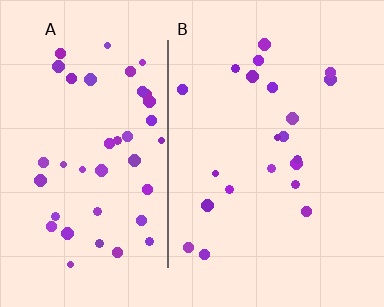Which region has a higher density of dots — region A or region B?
A (the left).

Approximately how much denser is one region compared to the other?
Approximately 2.1× — region A over region B.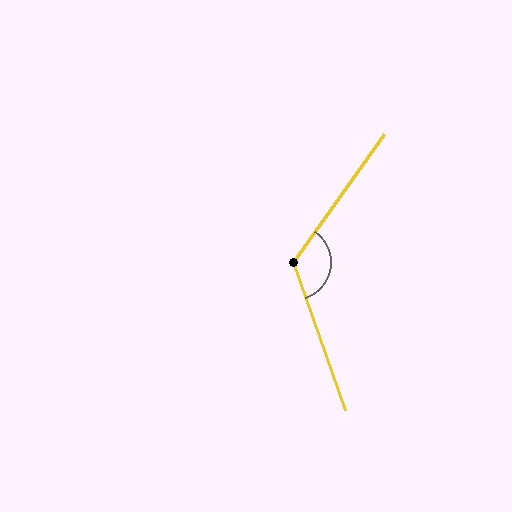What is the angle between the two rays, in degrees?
Approximately 125 degrees.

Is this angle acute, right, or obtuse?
It is obtuse.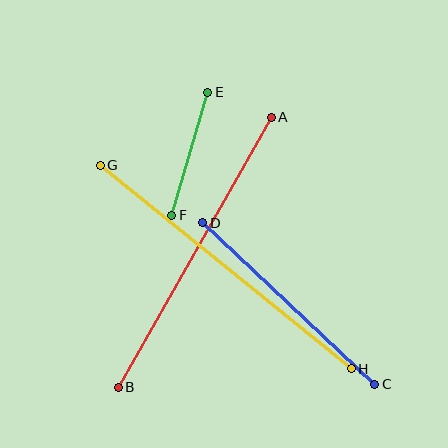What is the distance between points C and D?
The distance is approximately 236 pixels.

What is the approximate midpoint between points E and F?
The midpoint is at approximately (190, 154) pixels.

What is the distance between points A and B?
The distance is approximately 310 pixels.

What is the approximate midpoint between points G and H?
The midpoint is at approximately (226, 267) pixels.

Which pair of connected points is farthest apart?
Points G and H are farthest apart.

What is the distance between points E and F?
The distance is approximately 128 pixels.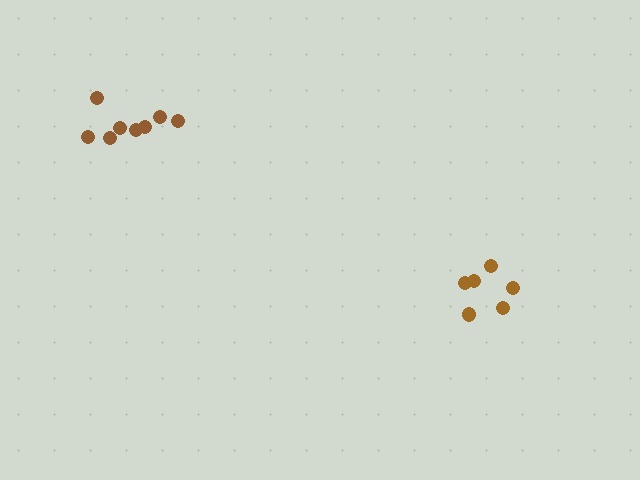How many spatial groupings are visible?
There are 2 spatial groupings.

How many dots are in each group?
Group 1: 8 dots, Group 2: 6 dots (14 total).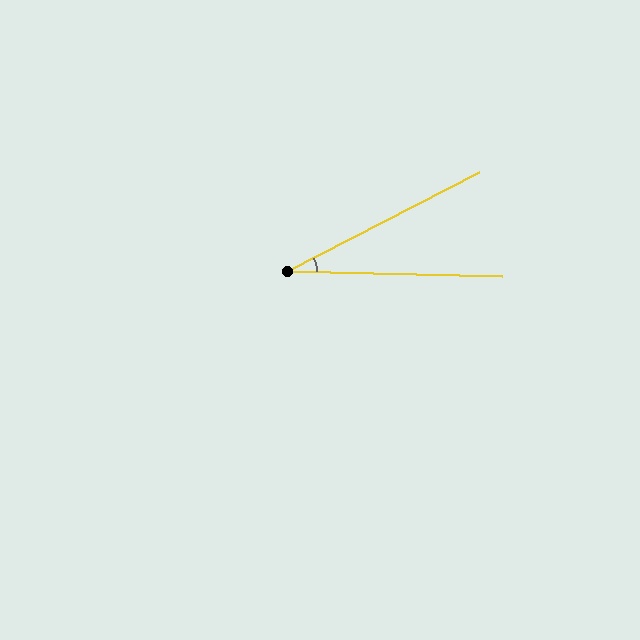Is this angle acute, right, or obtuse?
It is acute.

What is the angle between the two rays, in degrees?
Approximately 29 degrees.